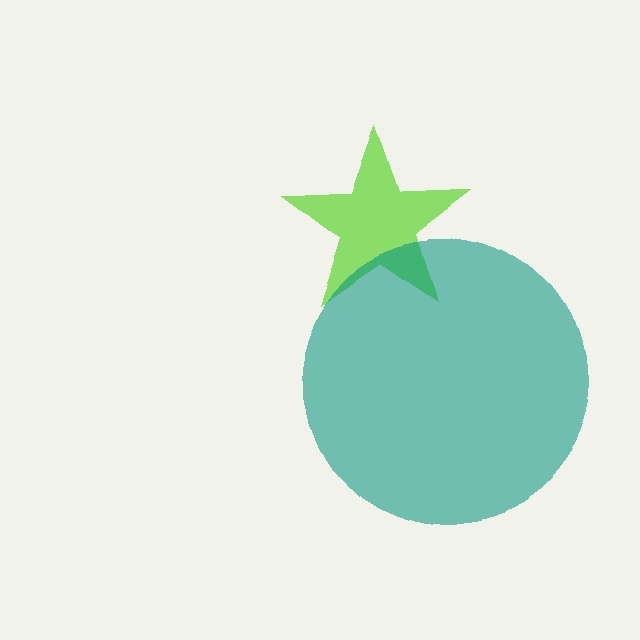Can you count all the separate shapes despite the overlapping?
Yes, there are 2 separate shapes.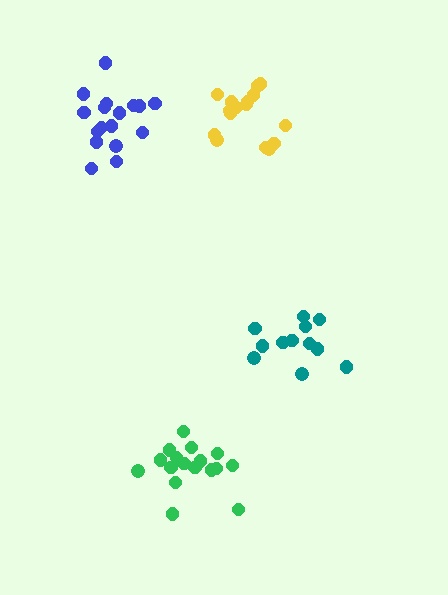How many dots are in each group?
Group 1: 17 dots, Group 2: 17 dots, Group 3: 12 dots, Group 4: 16 dots (62 total).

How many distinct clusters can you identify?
There are 4 distinct clusters.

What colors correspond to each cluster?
The clusters are colored: green, blue, teal, yellow.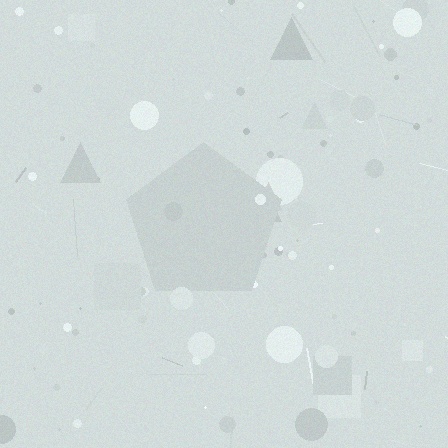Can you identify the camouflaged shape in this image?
The camouflaged shape is a pentagon.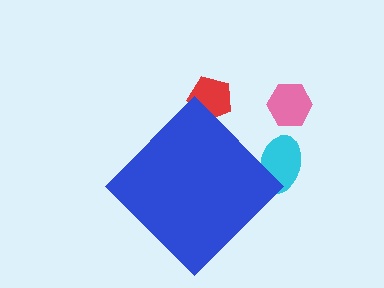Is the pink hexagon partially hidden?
No, the pink hexagon is fully visible.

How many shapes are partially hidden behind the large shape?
2 shapes are partially hidden.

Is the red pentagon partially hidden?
Yes, the red pentagon is partially hidden behind the blue diamond.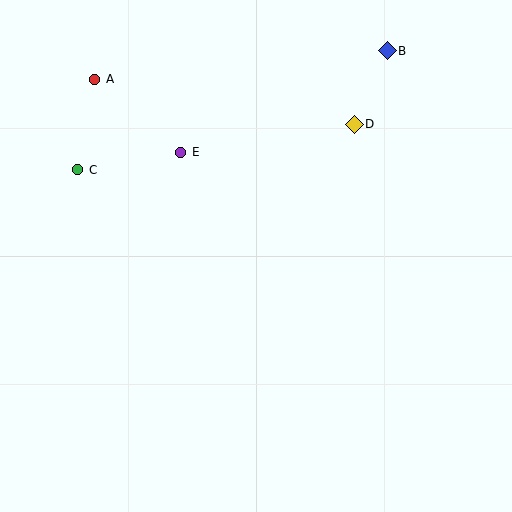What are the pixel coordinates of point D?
Point D is at (354, 124).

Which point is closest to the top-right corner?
Point B is closest to the top-right corner.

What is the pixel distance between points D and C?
The distance between D and C is 281 pixels.